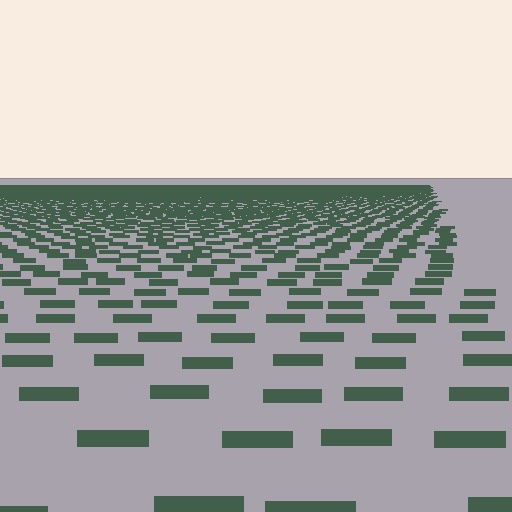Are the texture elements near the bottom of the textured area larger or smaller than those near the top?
Larger. Near the bottom, elements are closer to the viewer and appear at a bigger on-screen size.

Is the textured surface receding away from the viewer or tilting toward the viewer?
The surface is receding away from the viewer. Texture elements get smaller and denser toward the top.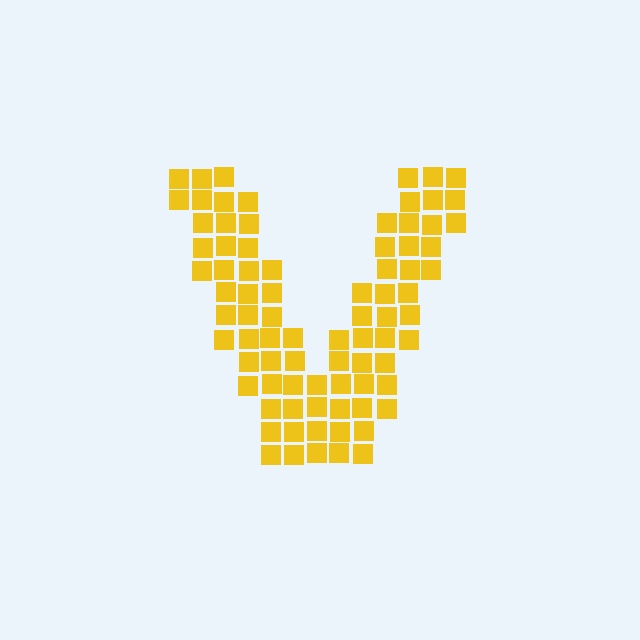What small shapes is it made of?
It is made of small squares.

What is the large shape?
The large shape is the letter V.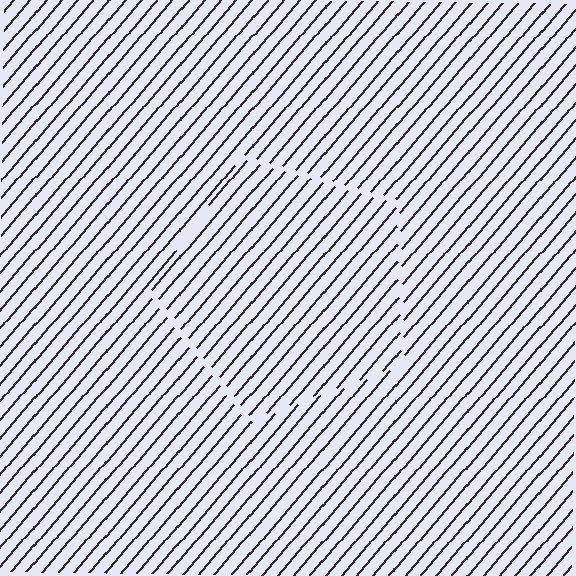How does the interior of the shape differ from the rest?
The interior of the shape contains the same grating, shifted by half a period — the contour is defined by the phase discontinuity where line-ends from the inner and outer gratings abut.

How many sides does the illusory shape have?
5 sides — the line-ends trace a pentagon.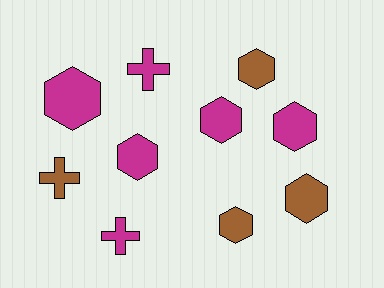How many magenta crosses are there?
There are 2 magenta crosses.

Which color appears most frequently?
Magenta, with 6 objects.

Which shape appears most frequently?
Hexagon, with 7 objects.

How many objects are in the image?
There are 10 objects.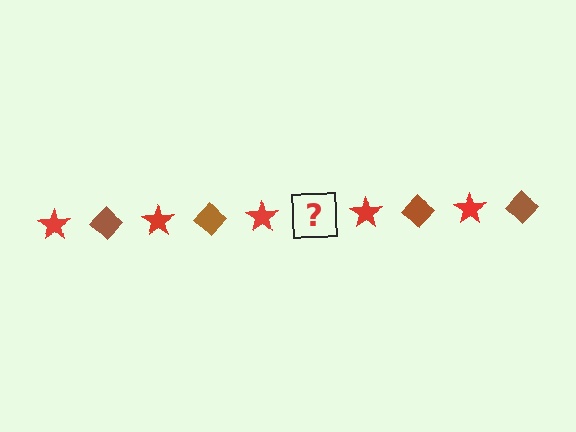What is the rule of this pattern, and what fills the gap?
The rule is that the pattern alternates between red star and brown diamond. The gap should be filled with a brown diamond.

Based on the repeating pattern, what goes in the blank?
The blank should be a brown diamond.